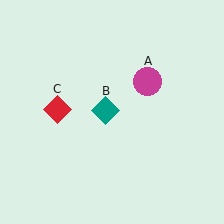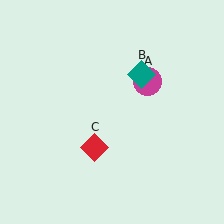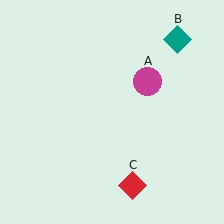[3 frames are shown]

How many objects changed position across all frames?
2 objects changed position: teal diamond (object B), red diamond (object C).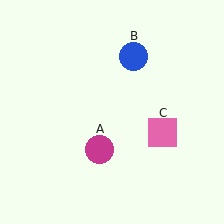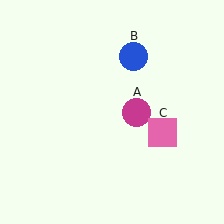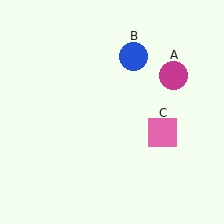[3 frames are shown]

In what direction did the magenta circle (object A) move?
The magenta circle (object A) moved up and to the right.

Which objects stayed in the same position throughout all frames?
Blue circle (object B) and pink square (object C) remained stationary.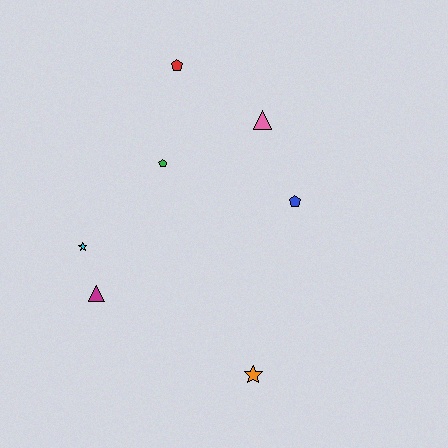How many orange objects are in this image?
There is 1 orange object.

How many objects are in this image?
There are 7 objects.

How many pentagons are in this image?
There are 3 pentagons.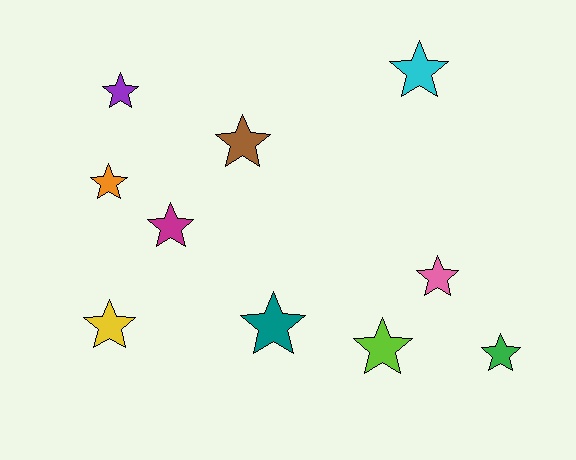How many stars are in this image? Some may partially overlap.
There are 10 stars.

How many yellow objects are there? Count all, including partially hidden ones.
There is 1 yellow object.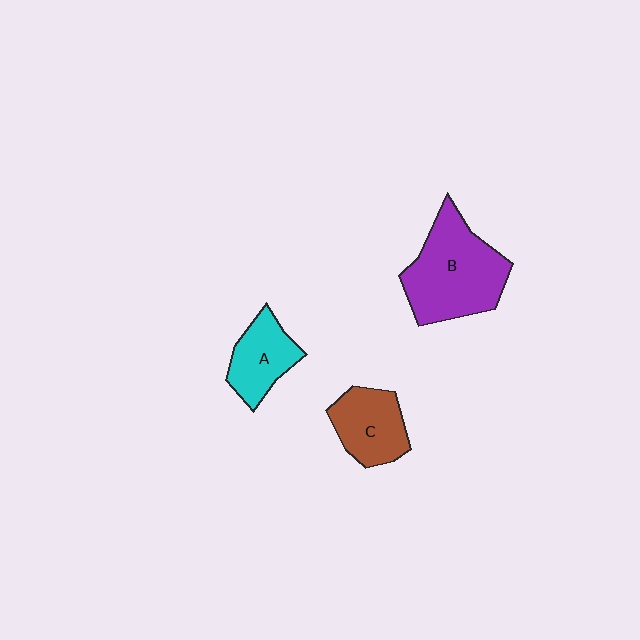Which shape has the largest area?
Shape B (purple).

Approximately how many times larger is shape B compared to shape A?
Approximately 1.9 times.